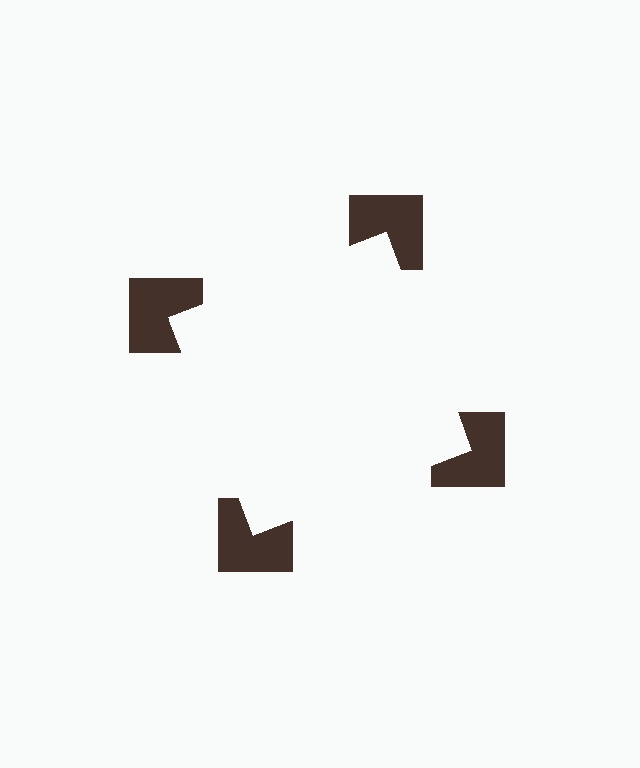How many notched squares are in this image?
There are 4 — one at each vertex of the illusory square.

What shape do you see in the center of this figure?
An illusory square — its edges are inferred from the aligned wedge cuts in the notched squares, not physically drawn.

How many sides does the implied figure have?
4 sides.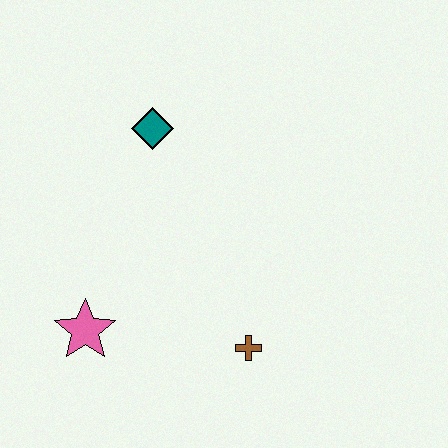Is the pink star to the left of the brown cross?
Yes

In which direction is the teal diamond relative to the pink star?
The teal diamond is above the pink star.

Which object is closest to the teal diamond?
The pink star is closest to the teal diamond.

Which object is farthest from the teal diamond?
The brown cross is farthest from the teal diamond.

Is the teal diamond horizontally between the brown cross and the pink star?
Yes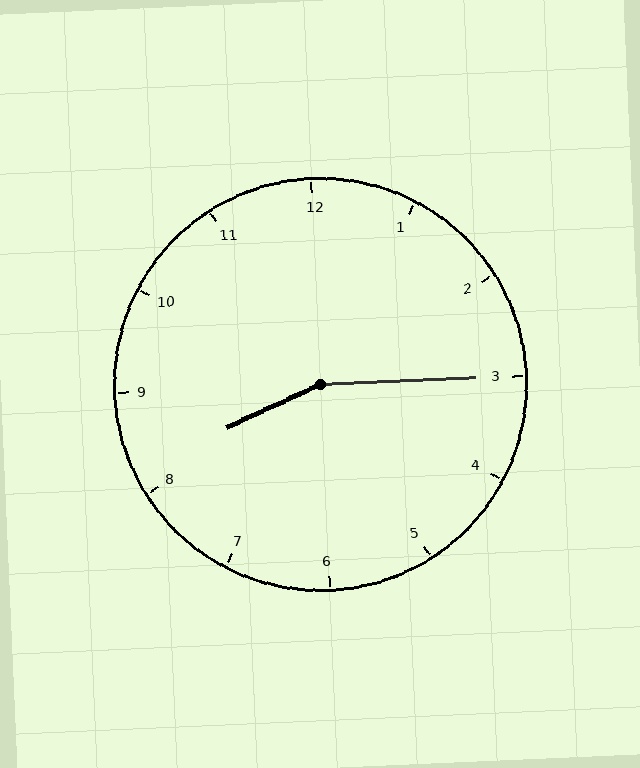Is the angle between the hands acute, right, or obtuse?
It is obtuse.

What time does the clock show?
8:15.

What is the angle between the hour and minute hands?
Approximately 158 degrees.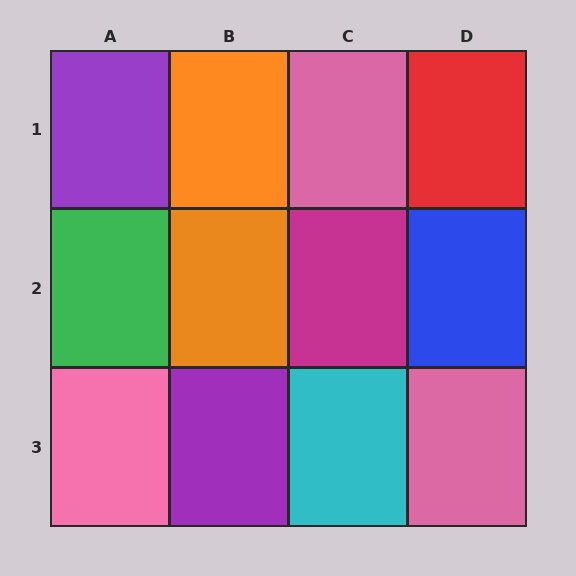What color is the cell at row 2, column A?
Green.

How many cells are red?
1 cell is red.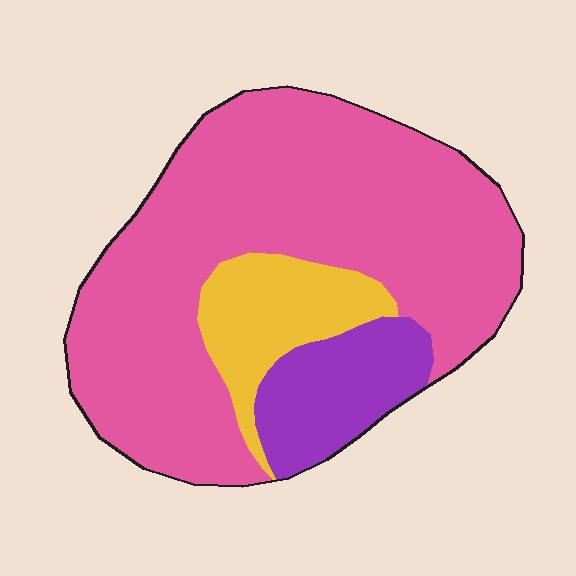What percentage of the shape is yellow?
Yellow takes up less than a quarter of the shape.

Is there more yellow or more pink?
Pink.